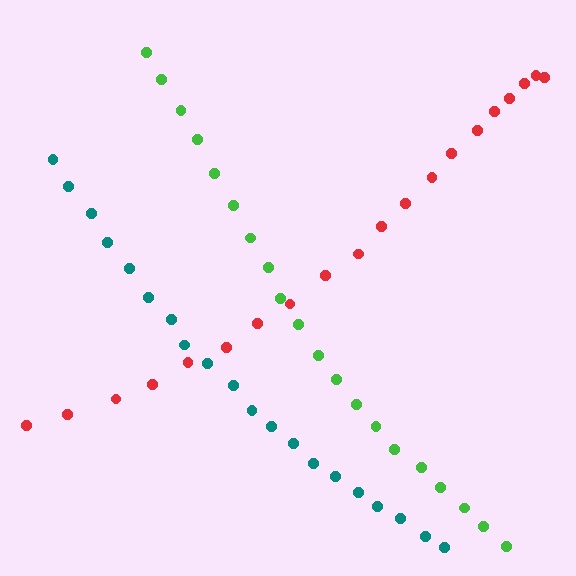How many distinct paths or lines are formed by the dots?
There are 3 distinct paths.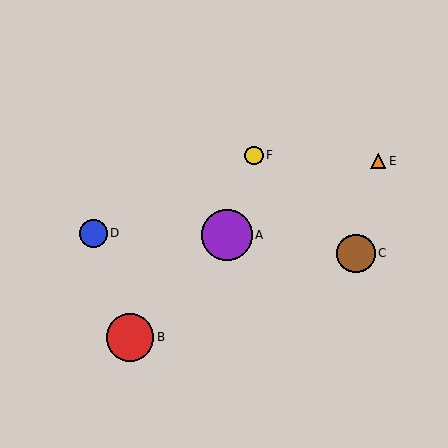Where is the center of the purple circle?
The center of the purple circle is at (227, 235).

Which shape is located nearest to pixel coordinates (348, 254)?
The brown circle (labeled C) at (356, 253) is nearest to that location.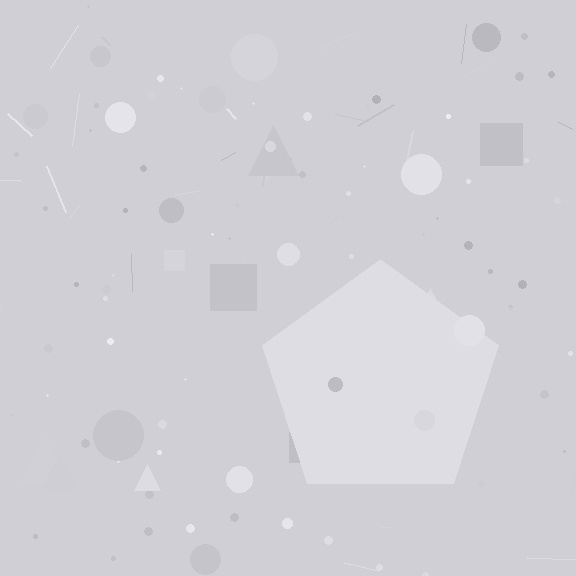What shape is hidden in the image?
A pentagon is hidden in the image.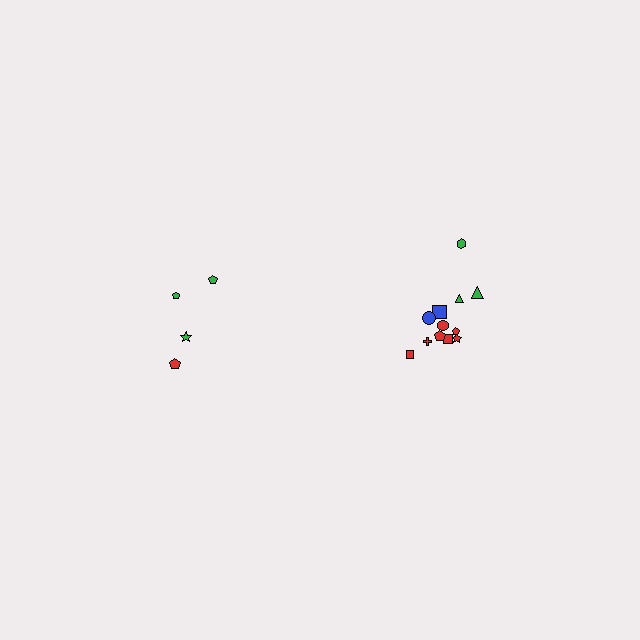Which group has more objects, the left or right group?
The right group.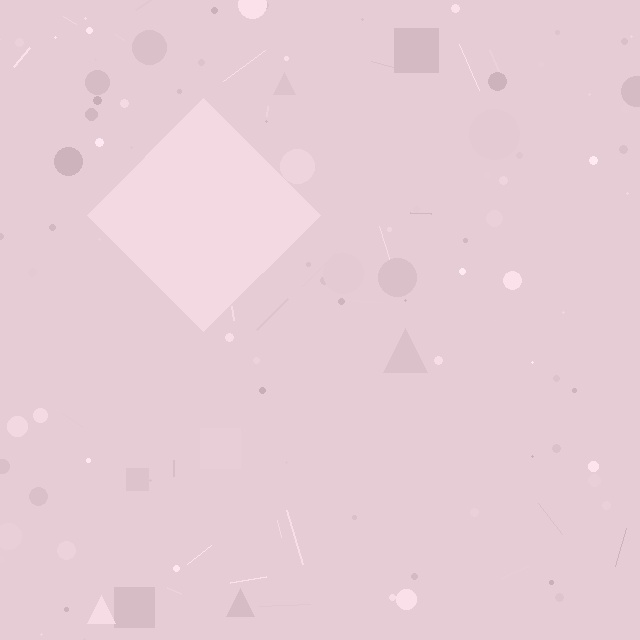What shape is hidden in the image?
A diamond is hidden in the image.